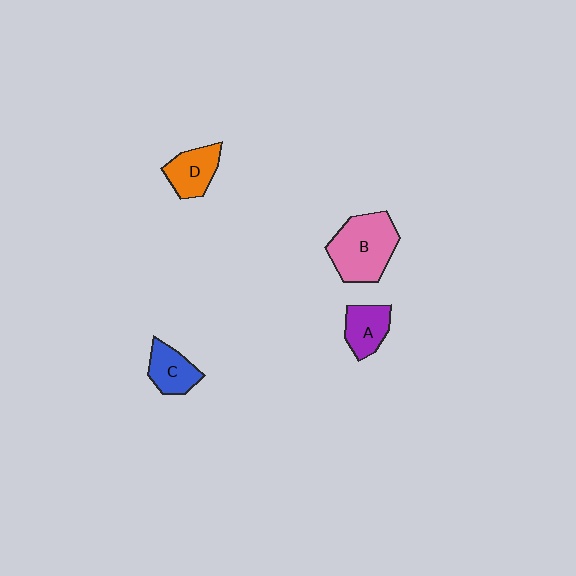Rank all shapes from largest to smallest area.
From largest to smallest: B (pink), D (orange), A (purple), C (blue).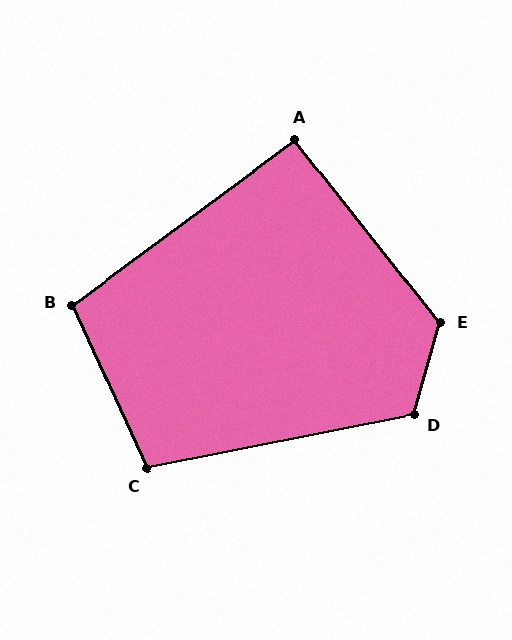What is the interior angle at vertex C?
Approximately 103 degrees (obtuse).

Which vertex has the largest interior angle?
E, at approximately 126 degrees.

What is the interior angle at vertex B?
Approximately 102 degrees (obtuse).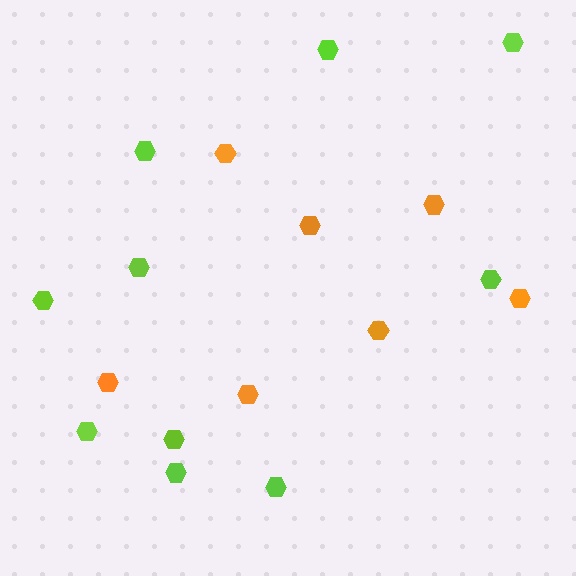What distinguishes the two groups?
There are 2 groups: one group of orange hexagons (7) and one group of lime hexagons (10).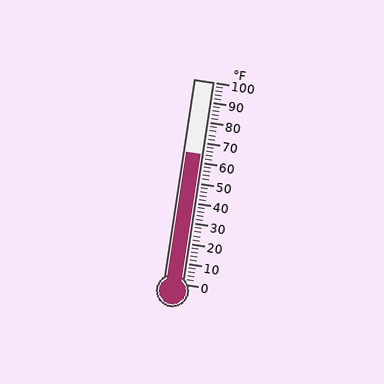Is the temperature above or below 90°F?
The temperature is below 90°F.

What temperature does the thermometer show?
The thermometer shows approximately 64°F.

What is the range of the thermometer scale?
The thermometer scale ranges from 0°F to 100°F.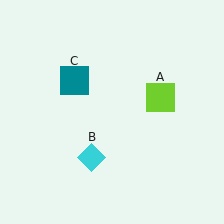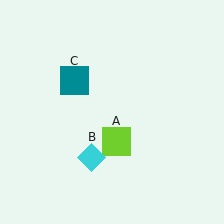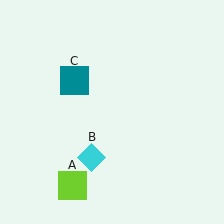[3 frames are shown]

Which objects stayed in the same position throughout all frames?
Cyan diamond (object B) and teal square (object C) remained stationary.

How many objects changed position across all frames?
1 object changed position: lime square (object A).